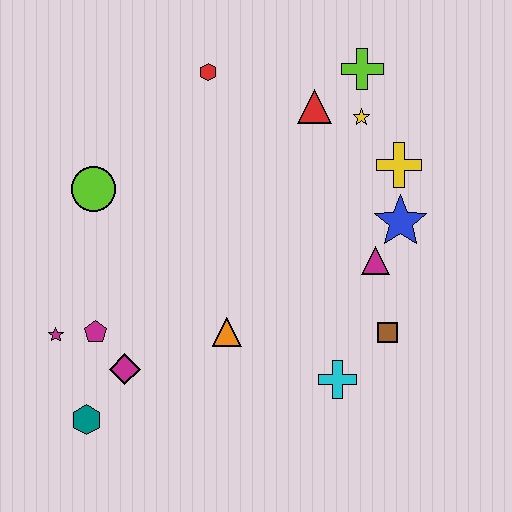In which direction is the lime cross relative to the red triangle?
The lime cross is to the right of the red triangle.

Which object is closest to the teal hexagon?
The magenta diamond is closest to the teal hexagon.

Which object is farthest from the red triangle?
The teal hexagon is farthest from the red triangle.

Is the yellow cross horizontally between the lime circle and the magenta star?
No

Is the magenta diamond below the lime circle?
Yes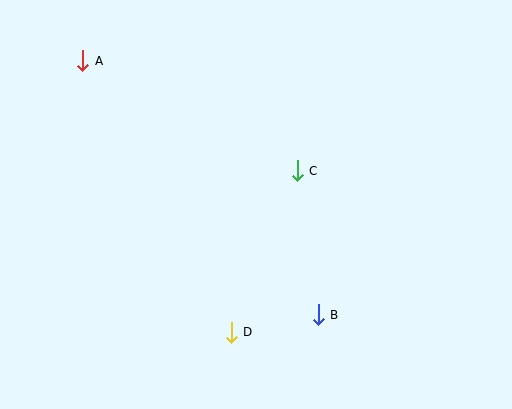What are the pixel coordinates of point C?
Point C is at (297, 171).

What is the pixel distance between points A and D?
The distance between A and D is 309 pixels.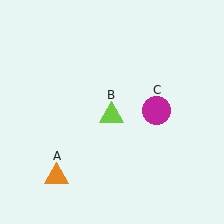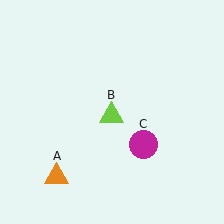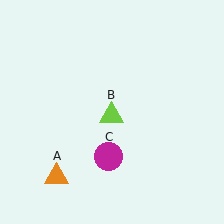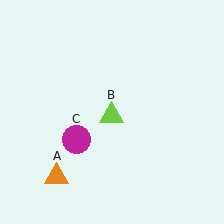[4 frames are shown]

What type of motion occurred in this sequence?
The magenta circle (object C) rotated clockwise around the center of the scene.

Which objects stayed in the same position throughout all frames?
Orange triangle (object A) and lime triangle (object B) remained stationary.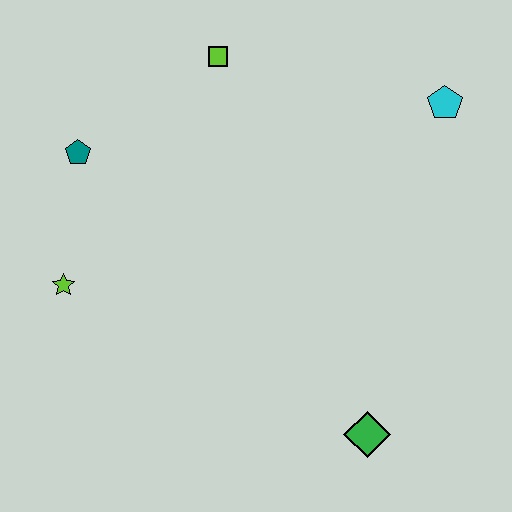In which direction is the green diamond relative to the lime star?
The green diamond is to the right of the lime star.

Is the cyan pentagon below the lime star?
No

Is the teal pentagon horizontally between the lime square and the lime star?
Yes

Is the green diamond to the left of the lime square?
No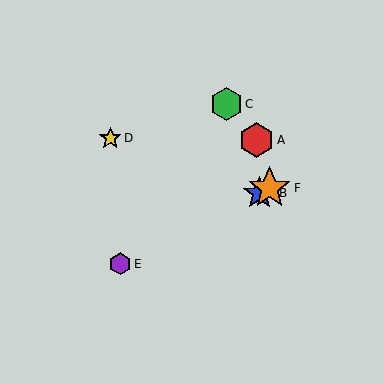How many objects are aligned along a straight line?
3 objects (B, E, F) are aligned along a straight line.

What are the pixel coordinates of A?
Object A is at (256, 140).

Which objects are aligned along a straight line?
Objects B, E, F are aligned along a straight line.